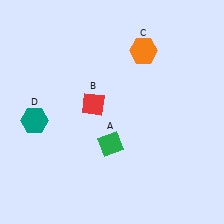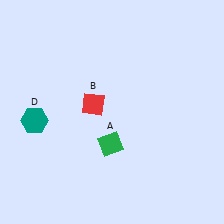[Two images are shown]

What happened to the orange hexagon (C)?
The orange hexagon (C) was removed in Image 2. It was in the top-right area of Image 1.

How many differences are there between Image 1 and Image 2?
There is 1 difference between the two images.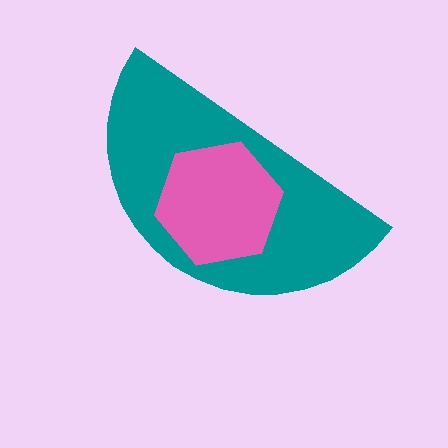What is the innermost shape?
The pink hexagon.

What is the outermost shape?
The teal semicircle.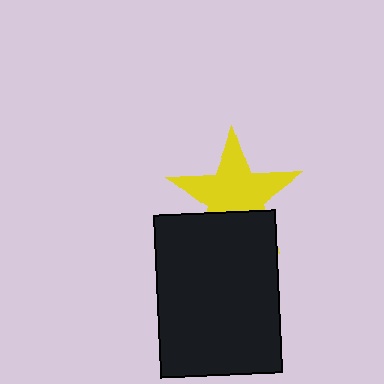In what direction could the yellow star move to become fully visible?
The yellow star could move up. That would shift it out from behind the black rectangle entirely.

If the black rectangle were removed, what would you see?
You would see the complete yellow star.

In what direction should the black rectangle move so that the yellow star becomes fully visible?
The black rectangle should move down. That is the shortest direction to clear the overlap and leave the yellow star fully visible.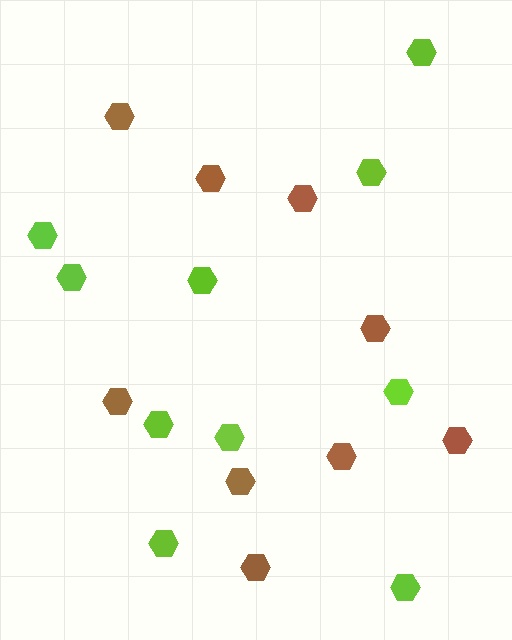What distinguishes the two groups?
There are 2 groups: one group of brown hexagons (9) and one group of lime hexagons (10).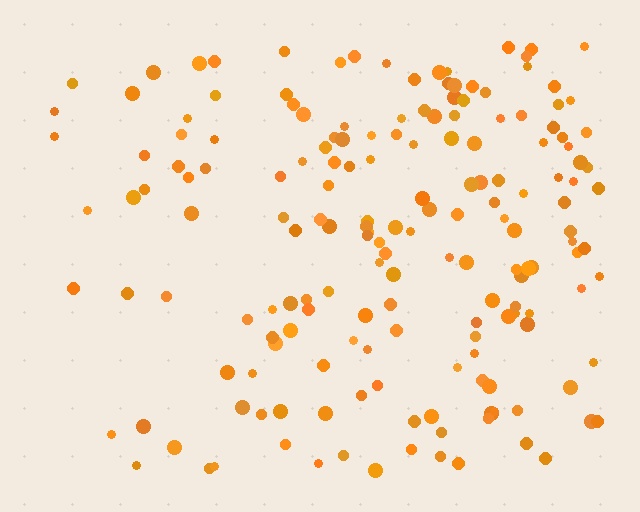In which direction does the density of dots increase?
From left to right, with the right side densest.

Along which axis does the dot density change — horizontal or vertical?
Horizontal.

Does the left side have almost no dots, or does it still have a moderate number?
Still a moderate number, just noticeably fewer than the right.